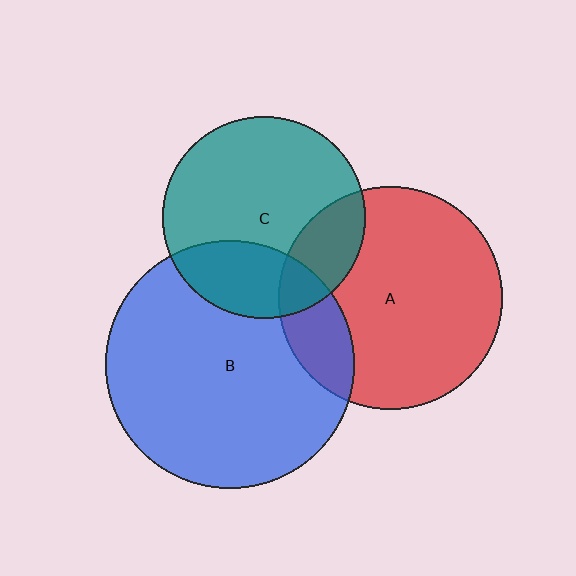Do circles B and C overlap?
Yes.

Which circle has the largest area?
Circle B (blue).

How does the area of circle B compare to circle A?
Approximately 1.2 times.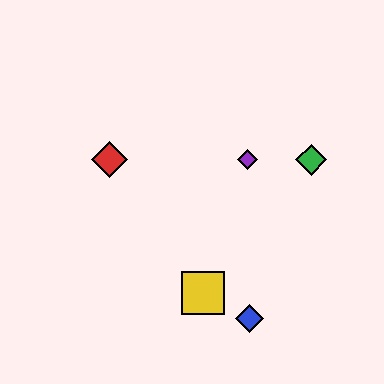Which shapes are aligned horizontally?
The red diamond, the green diamond, the purple diamond are aligned horizontally.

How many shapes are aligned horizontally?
3 shapes (the red diamond, the green diamond, the purple diamond) are aligned horizontally.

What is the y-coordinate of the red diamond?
The red diamond is at y≈160.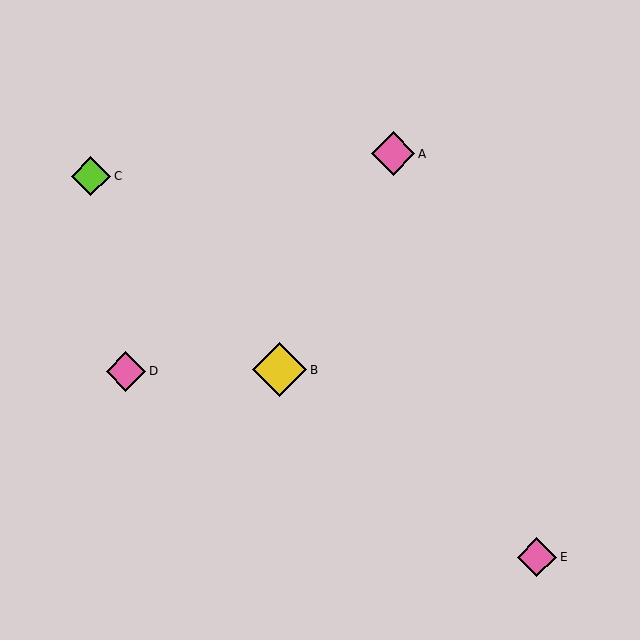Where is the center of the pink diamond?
The center of the pink diamond is at (393, 154).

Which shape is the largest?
The yellow diamond (labeled B) is the largest.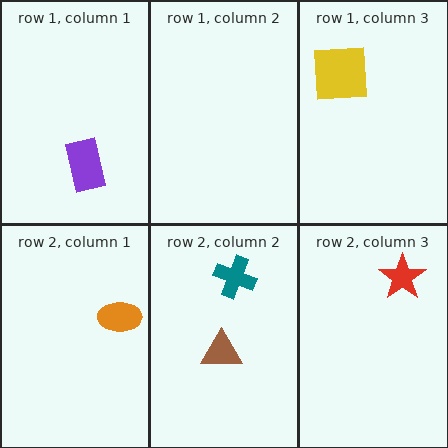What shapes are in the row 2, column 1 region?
The orange ellipse.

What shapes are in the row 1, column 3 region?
The yellow square.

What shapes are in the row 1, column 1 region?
The purple rectangle.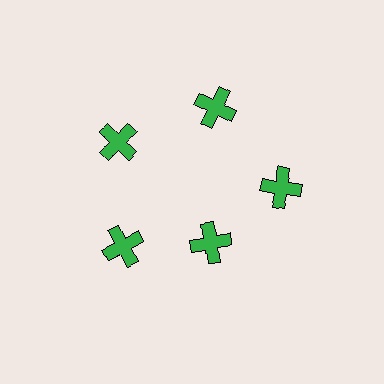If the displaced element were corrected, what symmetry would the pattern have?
It would have 5-fold rotational symmetry — the pattern would map onto itself every 72 degrees.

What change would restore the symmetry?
The symmetry would be restored by moving it outward, back onto the ring so that all 5 crosses sit at equal angles and equal distance from the center.